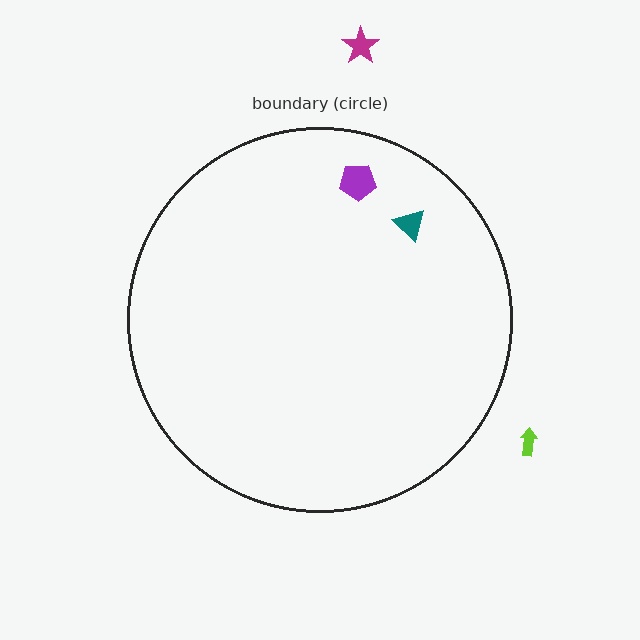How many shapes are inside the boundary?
2 inside, 2 outside.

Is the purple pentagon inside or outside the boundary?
Inside.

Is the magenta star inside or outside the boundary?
Outside.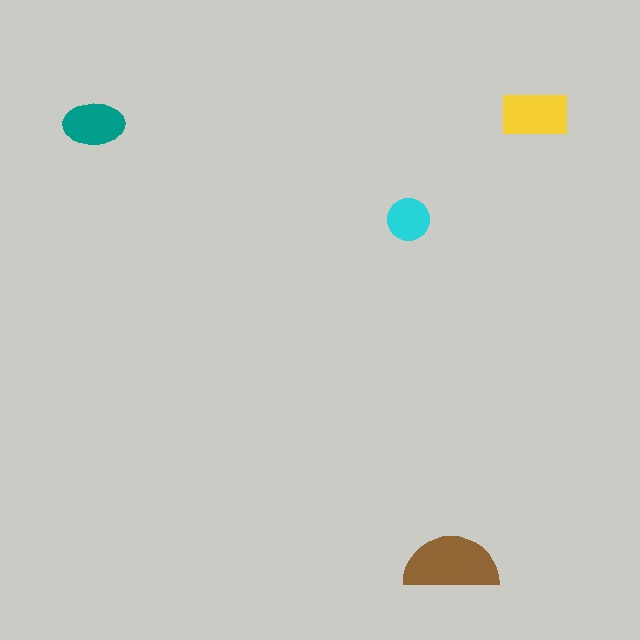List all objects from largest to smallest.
The brown semicircle, the yellow rectangle, the teal ellipse, the cyan circle.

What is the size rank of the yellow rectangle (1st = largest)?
2nd.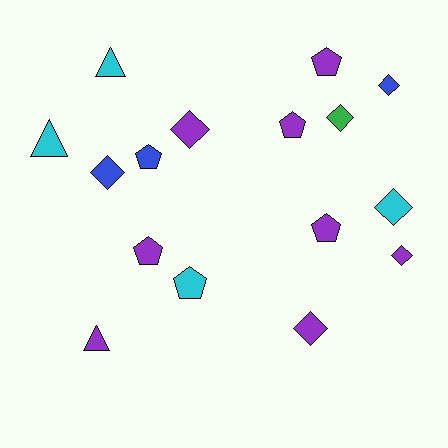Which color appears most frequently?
Purple, with 8 objects.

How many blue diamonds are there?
There are 2 blue diamonds.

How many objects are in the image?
There are 16 objects.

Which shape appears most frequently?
Diamond, with 7 objects.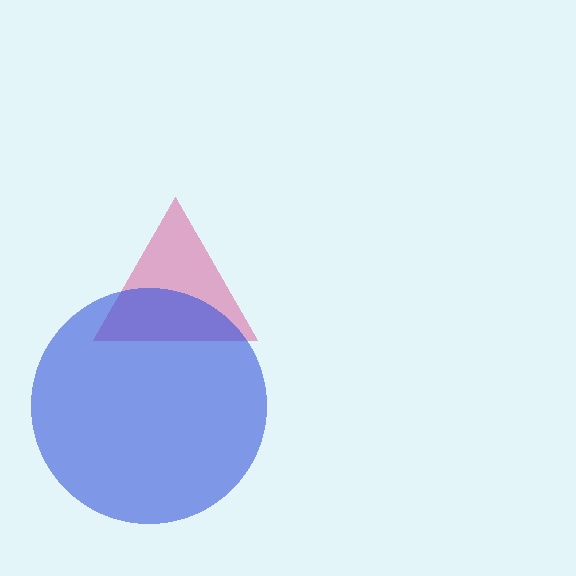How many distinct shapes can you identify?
There are 2 distinct shapes: a pink triangle, a blue circle.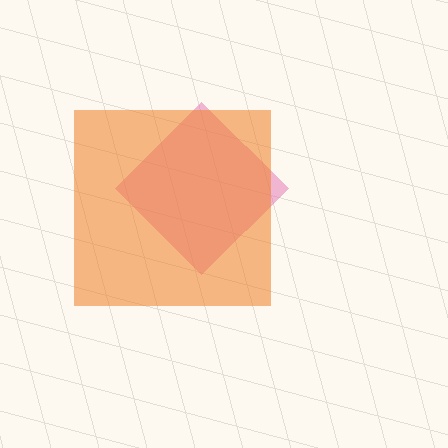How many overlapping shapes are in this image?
There are 2 overlapping shapes in the image.